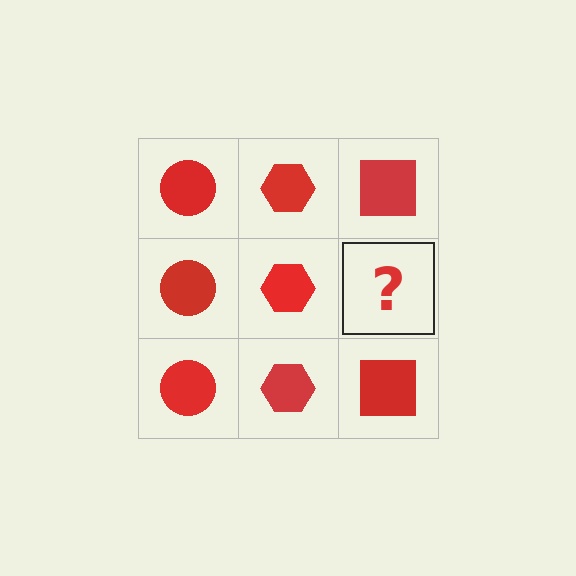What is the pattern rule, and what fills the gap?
The rule is that each column has a consistent shape. The gap should be filled with a red square.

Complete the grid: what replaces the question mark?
The question mark should be replaced with a red square.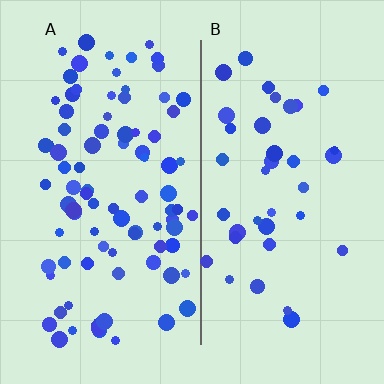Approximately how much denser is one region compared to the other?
Approximately 2.4× — region A over region B.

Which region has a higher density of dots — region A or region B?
A (the left).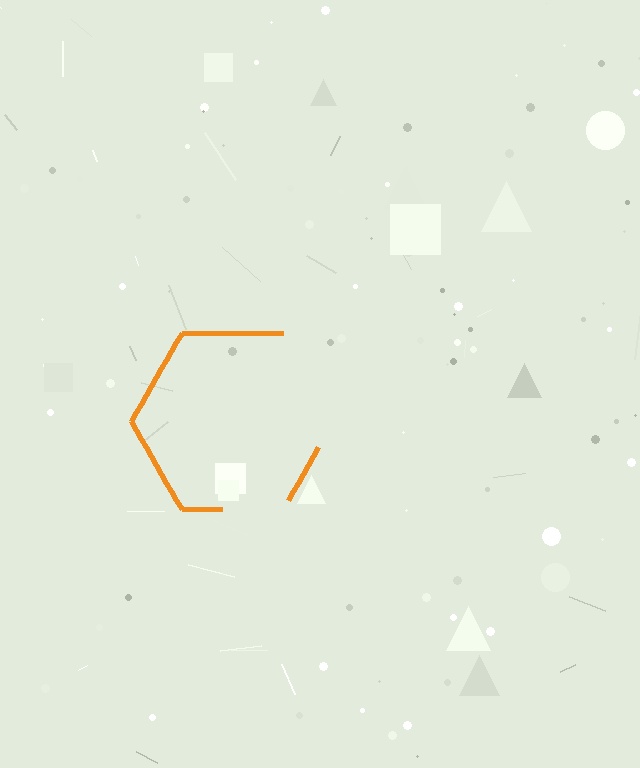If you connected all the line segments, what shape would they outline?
They would outline a hexagon.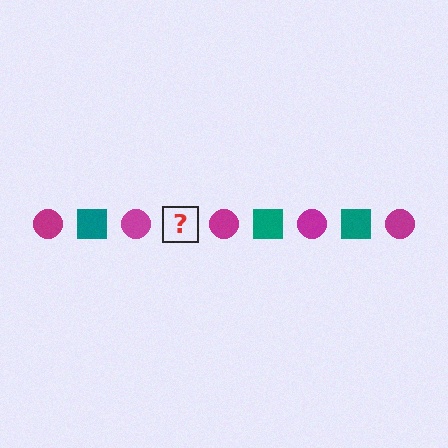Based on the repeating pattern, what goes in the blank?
The blank should be a teal square.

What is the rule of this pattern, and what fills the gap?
The rule is that the pattern alternates between magenta circle and teal square. The gap should be filled with a teal square.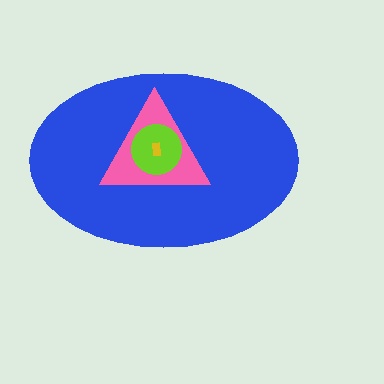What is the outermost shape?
The blue ellipse.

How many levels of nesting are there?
4.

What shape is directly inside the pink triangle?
The lime circle.